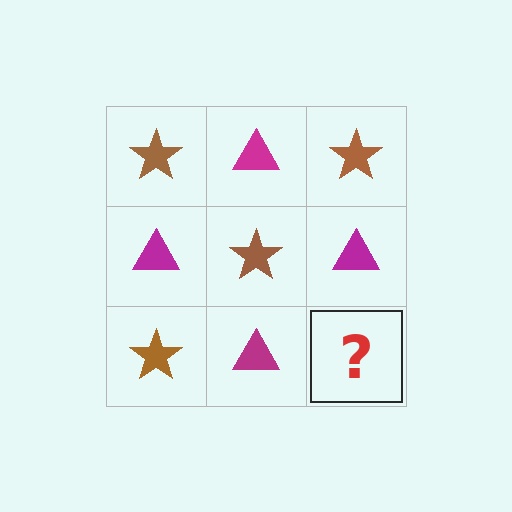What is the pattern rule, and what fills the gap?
The rule is that it alternates brown star and magenta triangle in a checkerboard pattern. The gap should be filled with a brown star.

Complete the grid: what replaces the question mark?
The question mark should be replaced with a brown star.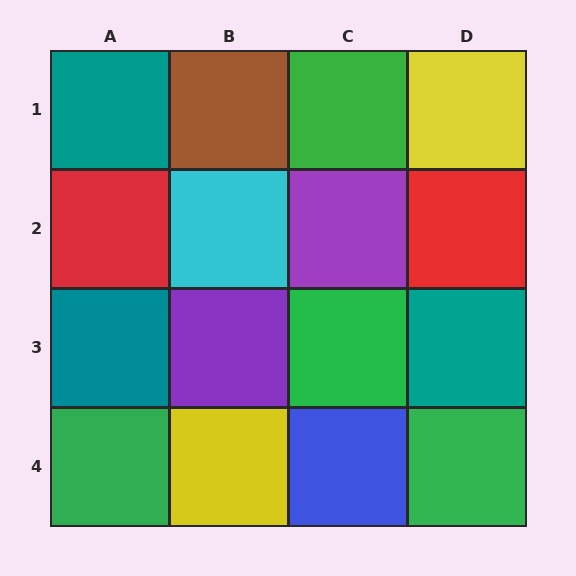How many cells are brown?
1 cell is brown.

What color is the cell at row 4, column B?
Yellow.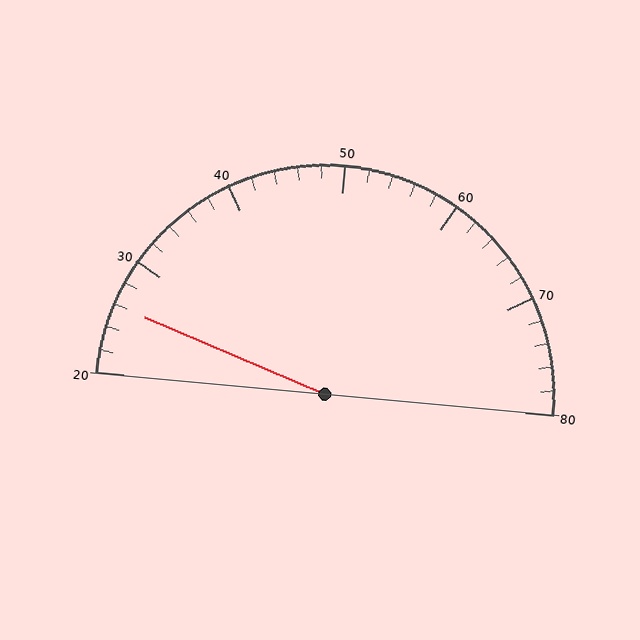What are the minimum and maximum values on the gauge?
The gauge ranges from 20 to 80.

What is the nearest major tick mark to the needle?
The nearest major tick mark is 30.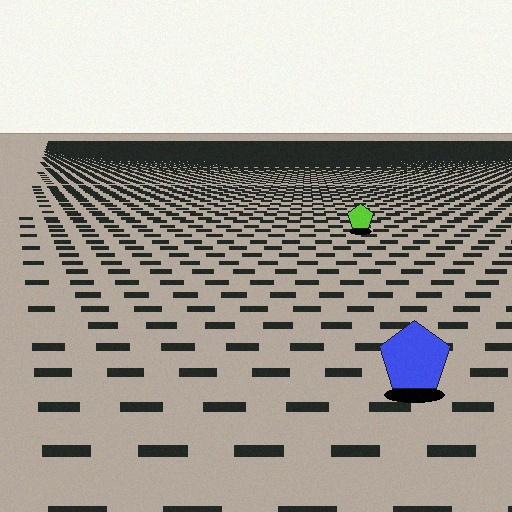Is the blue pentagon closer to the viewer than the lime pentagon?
Yes. The blue pentagon is closer — you can tell from the texture gradient: the ground texture is coarser near it.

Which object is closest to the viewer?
The blue pentagon is closest. The texture marks near it are larger and more spread out.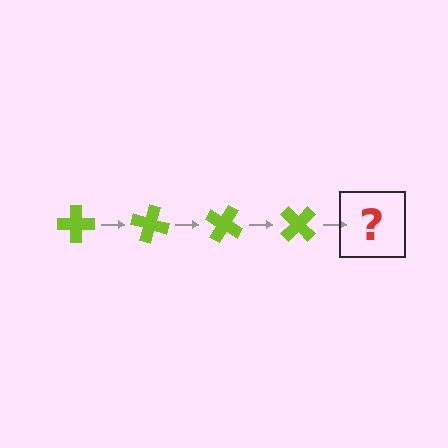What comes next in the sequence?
The next element should be a lime cross rotated 60 degrees.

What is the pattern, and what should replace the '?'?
The pattern is that the cross rotates 15 degrees each step. The '?' should be a lime cross rotated 60 degrees.